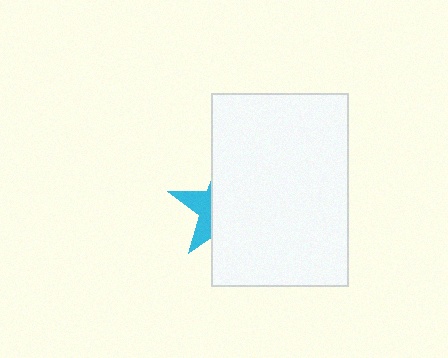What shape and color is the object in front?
The object in front is a white rectangle.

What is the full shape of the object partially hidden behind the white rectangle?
The partially hidden object is a cyan star.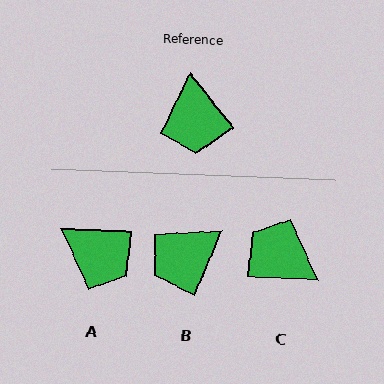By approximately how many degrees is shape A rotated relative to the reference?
Approximately 49 degrees counter-clockwise.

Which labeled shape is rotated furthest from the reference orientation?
C, about 131 degrees away.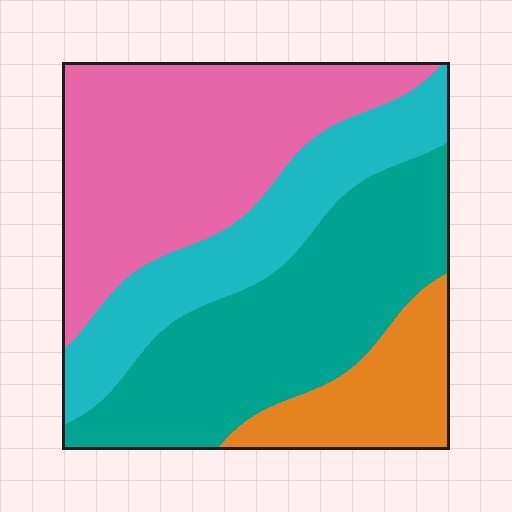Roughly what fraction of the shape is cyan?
Cyan takes up about one fifth (1/5) of the shape.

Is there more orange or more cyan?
Cyan.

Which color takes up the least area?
Orange, at roughly 15%.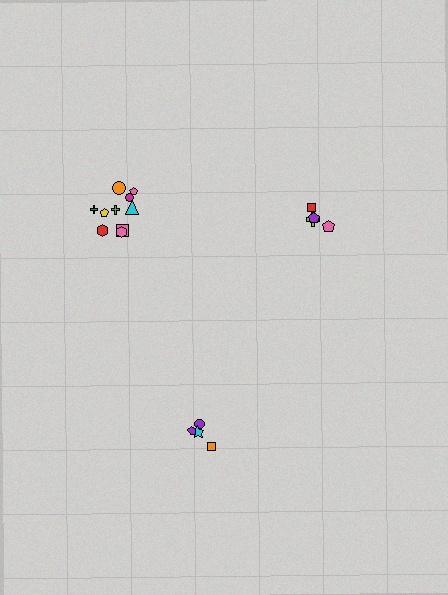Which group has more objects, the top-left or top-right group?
The top-left group.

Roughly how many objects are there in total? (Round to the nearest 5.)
Roughly 20 objects in total.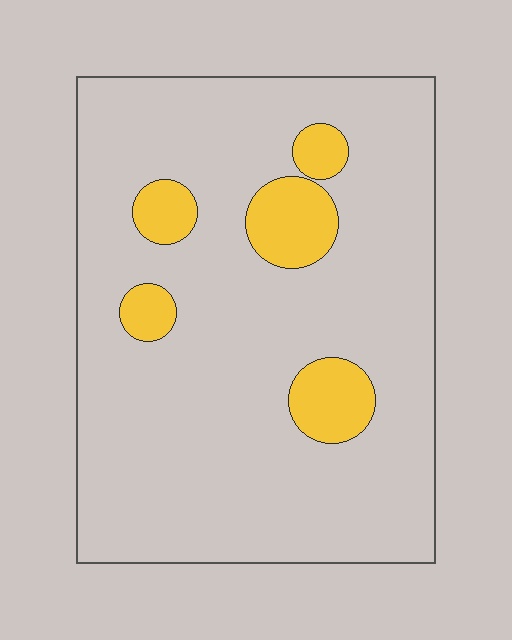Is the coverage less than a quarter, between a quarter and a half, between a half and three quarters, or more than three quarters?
Less than a quarter.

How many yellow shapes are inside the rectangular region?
5.